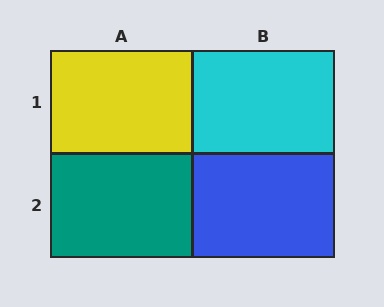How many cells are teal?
1 cell is teal.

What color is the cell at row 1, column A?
Yellow.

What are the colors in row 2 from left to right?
Teal, blue.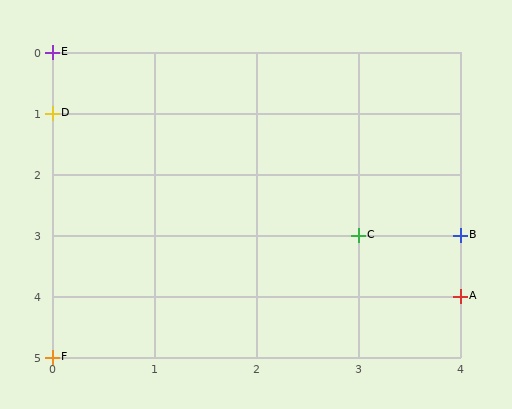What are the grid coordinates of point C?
Point C is at grid coordinates (3, 3).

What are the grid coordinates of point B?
Point B is at grid coordinates (4, 3).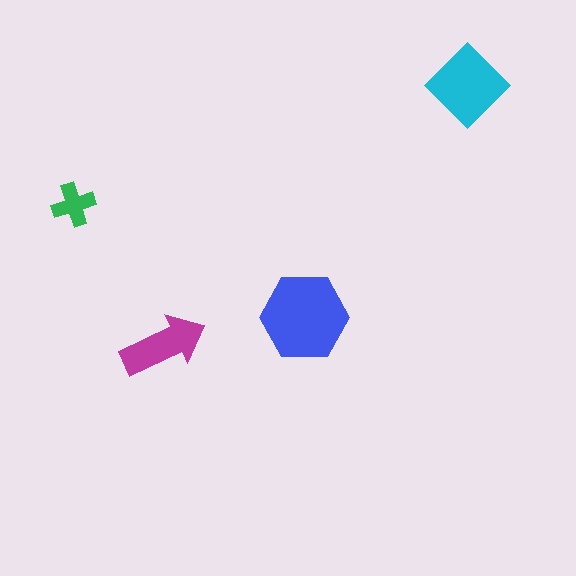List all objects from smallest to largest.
The green cross, the magenta arrow, the cyan diamond, the blue hexagon.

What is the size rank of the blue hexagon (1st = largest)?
1st.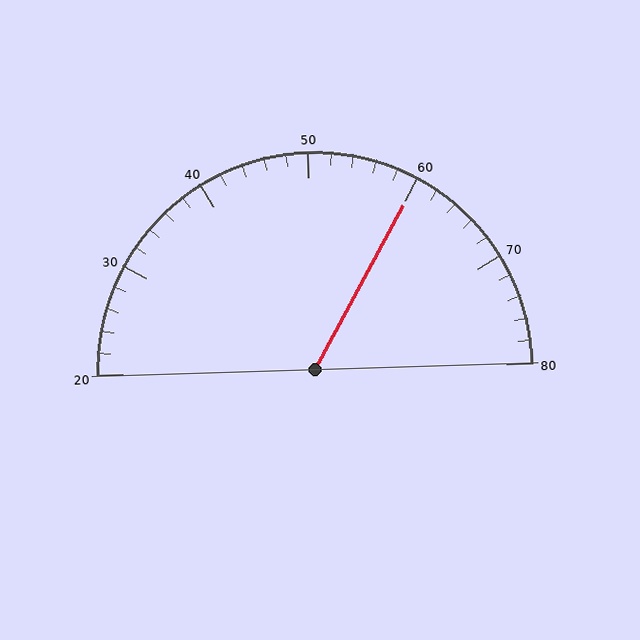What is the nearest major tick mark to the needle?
The nearest major tick mark is 60.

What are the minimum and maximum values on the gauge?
The gauge ranges from 20 to 80.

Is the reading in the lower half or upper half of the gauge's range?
The reading is in the upper half of the range (20 to 80).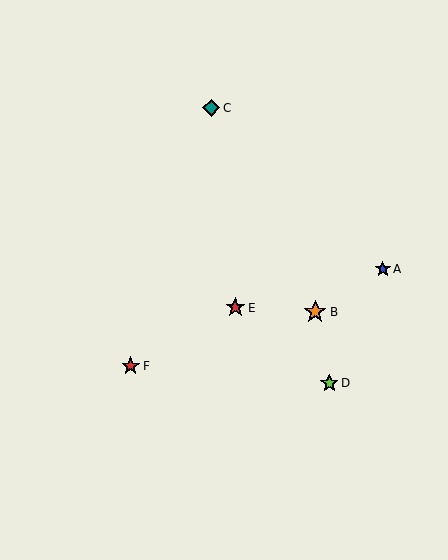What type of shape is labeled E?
Shape E is a red star.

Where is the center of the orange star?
The center of the orange star is at (315, 312).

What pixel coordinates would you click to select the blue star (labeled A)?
Click at (383, 269) to select the blue star A.